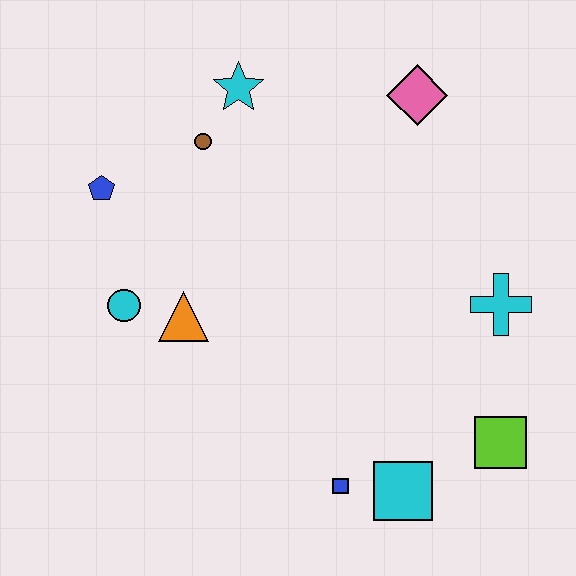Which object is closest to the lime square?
The cyan square is closest to the lime square.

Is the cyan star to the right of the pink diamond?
No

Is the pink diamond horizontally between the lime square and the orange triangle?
Yes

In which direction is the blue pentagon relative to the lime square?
The blue pentagon is to the left of the lime square.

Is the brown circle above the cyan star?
No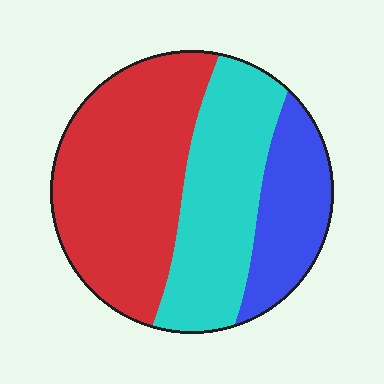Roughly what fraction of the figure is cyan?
Cyan takes up between a quarter and a half of the figure.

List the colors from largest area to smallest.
From largest to smallest: red, cyan, blue.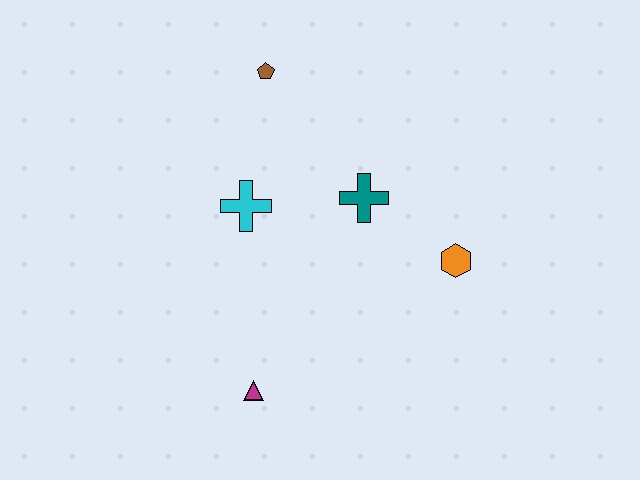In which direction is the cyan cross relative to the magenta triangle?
The cyan cross is above the magenta triangle.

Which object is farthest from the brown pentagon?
The magenta triangle is farthest from the brown pentagon.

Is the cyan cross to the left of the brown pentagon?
Yes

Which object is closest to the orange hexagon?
The teal cross is closest to the orange hexagon.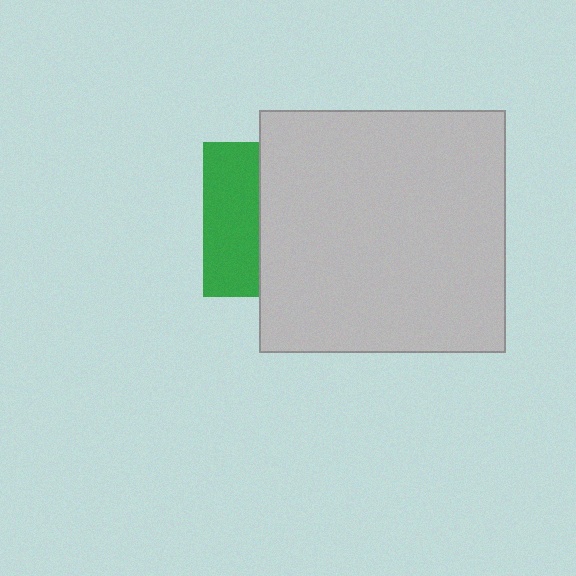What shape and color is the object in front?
The object in front is a light gray rectangle.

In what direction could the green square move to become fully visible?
The green square could move left. That would shift it out from behind the light gray rectangle entirely.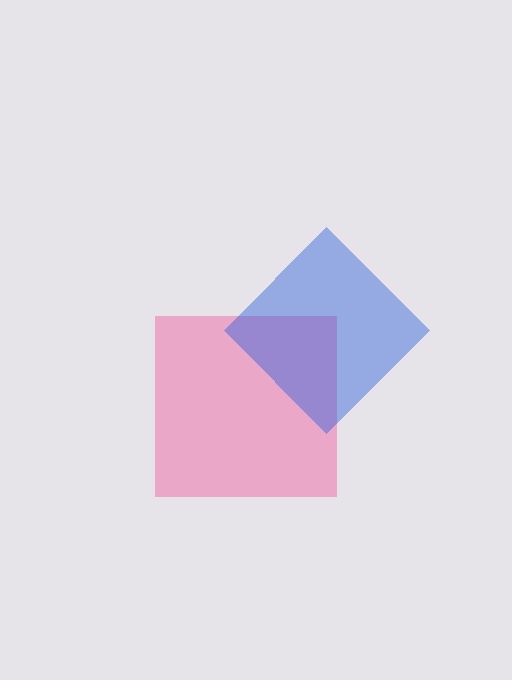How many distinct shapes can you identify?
There are 2 distinct shapes: a pink square, a blue diamond.